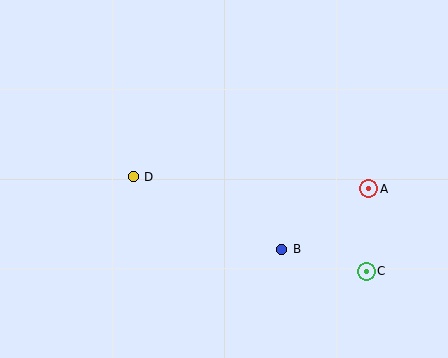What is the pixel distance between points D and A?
The distance between D and A is 236 pixels.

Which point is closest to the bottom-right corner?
Point C is closest to the bottom-right corner.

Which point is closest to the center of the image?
Point D at (133, 177) is closest to the center.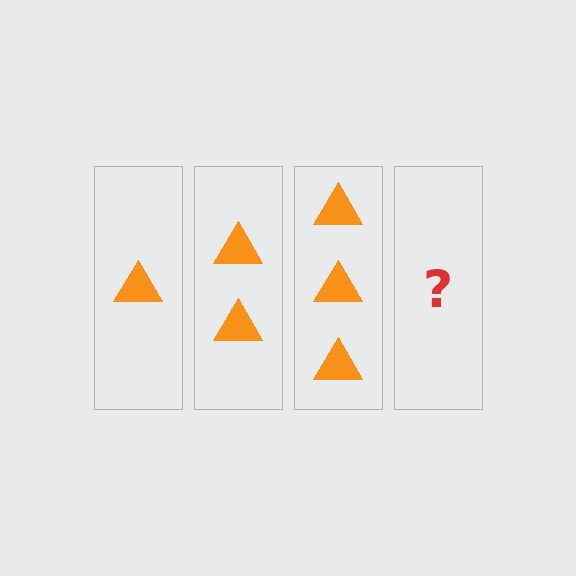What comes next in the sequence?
The next element should be 4 triangles.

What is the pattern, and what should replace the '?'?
The pattern is that each step adds one more triangle. The '?' should be 4 triangles.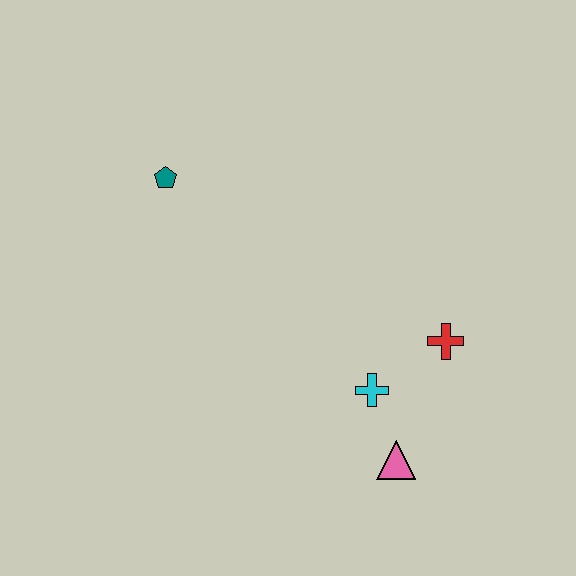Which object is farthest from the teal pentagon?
The pink triangle is farthest from the teal pentagon.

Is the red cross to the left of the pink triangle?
No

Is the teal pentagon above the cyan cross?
Yes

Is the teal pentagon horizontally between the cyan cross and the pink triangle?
No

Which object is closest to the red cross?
The cyan cross is closest to the red cross.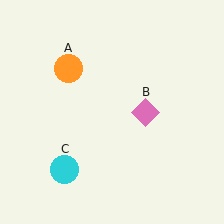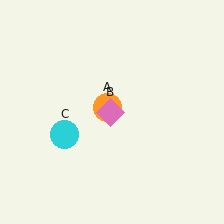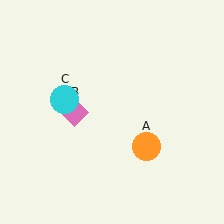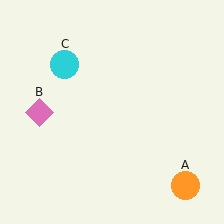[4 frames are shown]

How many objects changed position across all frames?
3 objects changed position: orange circle (object A), pink diamond (object B), cyan circle (object C).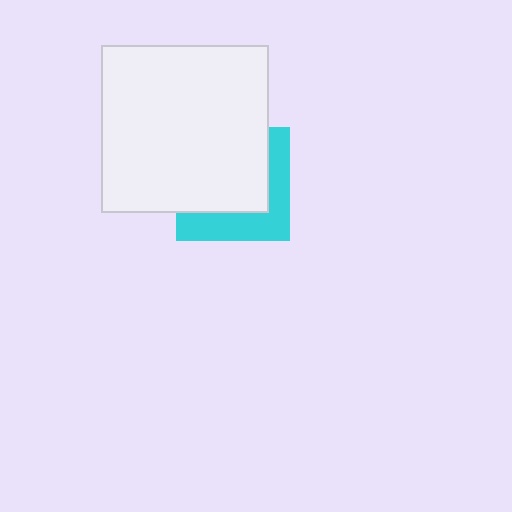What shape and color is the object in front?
The object in front is a white square.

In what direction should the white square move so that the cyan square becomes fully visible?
The white square should move toward the upper-left. That is the shortest direction to clear the overlap and leave the cyan square fully visible.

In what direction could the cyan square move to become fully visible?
The cyan square could move toward the lower-right. That would shift it out from behind the white square entirely.